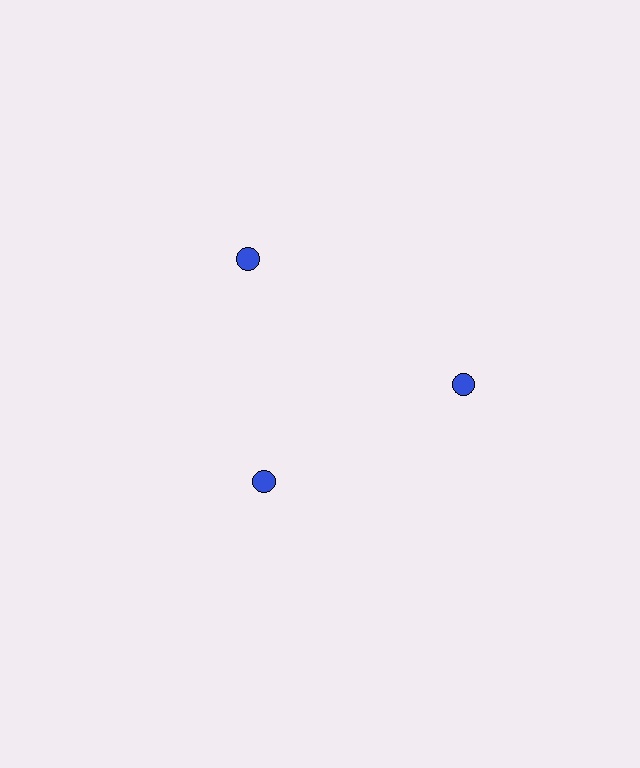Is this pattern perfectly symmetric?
No. The 3 blue circles are arranged in a ring, but one element near the 7 o'clock position is pulled inward toward the center, breaking the 3-fold rotational symmetry.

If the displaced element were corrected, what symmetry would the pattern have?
It would have 3-fold rotational symmetry — the pattern would map onto itself every 120 degrees.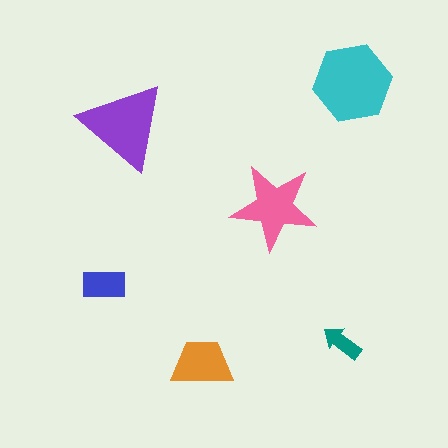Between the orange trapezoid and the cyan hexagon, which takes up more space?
The cyan hexagon.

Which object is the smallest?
The teal arrow.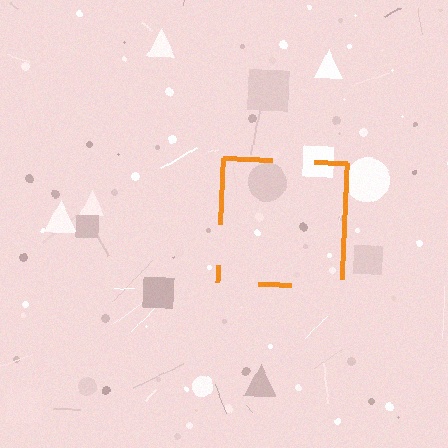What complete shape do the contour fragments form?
The contour fragments form a square.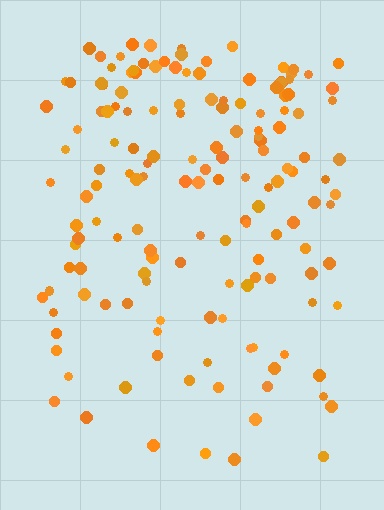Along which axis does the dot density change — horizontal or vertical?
Vertical.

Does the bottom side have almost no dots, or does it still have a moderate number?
Still a moderate number, just noticeably fewer than the top.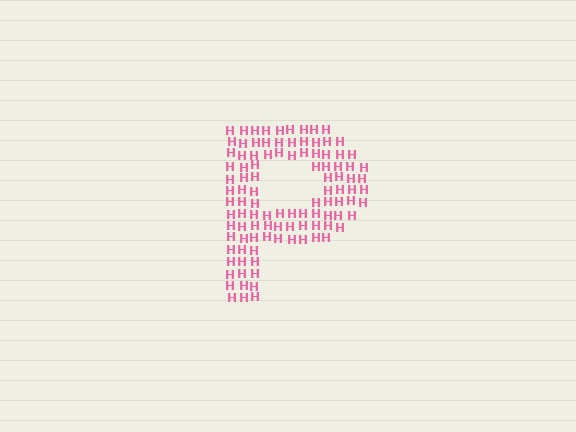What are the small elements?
The small elements are letter H's.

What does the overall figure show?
The overall figure shows the letter P.